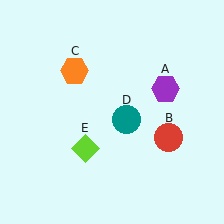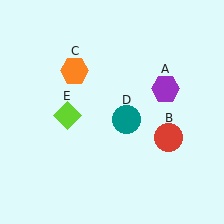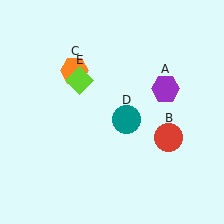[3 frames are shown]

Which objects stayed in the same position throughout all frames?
Purple hexagon (object A) and red circle (object B) and orange hexagon (object C) and teal circle (object D) remained stationary.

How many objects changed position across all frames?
1 object changed position: lime diamond (object E).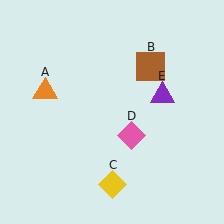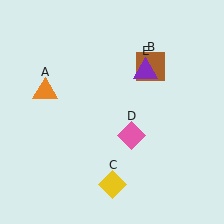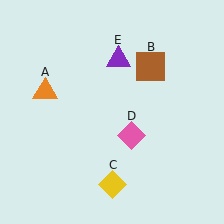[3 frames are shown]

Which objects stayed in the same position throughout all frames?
Orange triangle (object A) and brown square (object B) and yellow diamond (object C) and pink diamond (object D) remained stationary.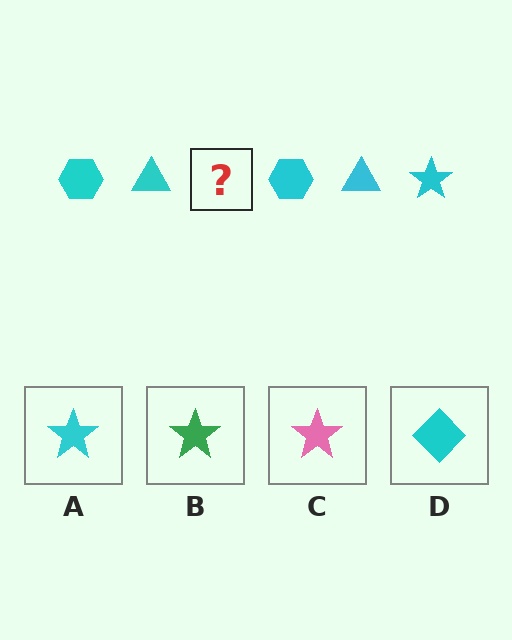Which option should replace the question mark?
Option A.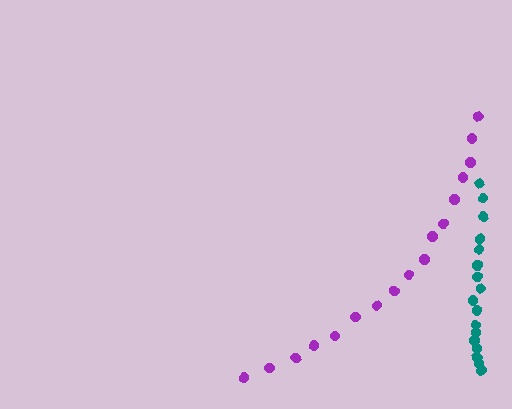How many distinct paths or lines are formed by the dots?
There are 2 distinct paths.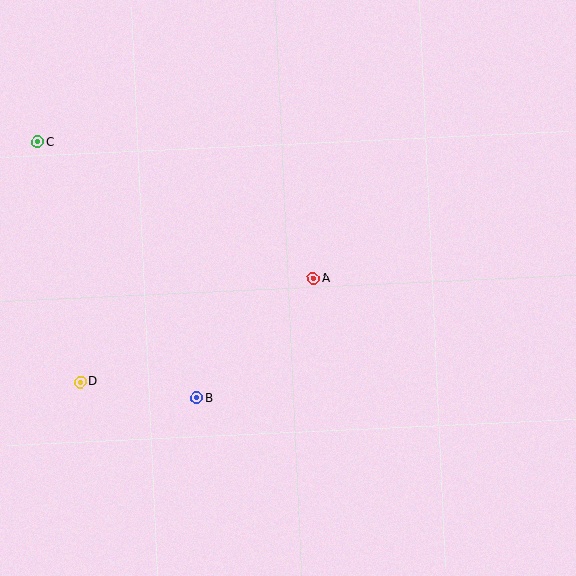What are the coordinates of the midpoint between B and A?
The midpoint between B and A is at (255, 338).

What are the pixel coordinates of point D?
Point D is at (80, 382).